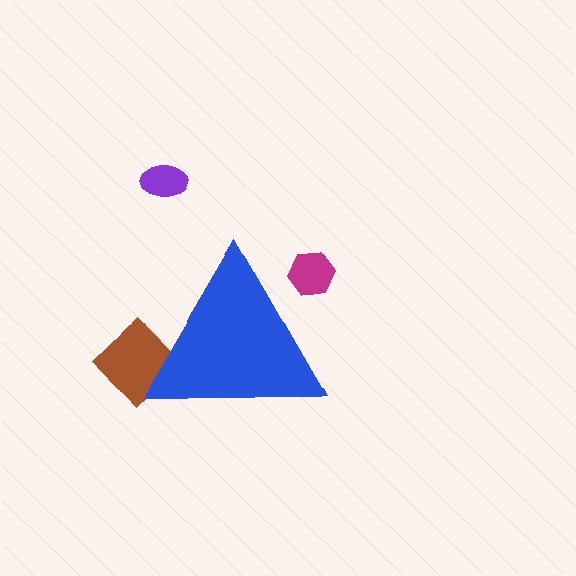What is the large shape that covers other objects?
A blue triangle.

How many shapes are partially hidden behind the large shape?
2 shapes are partially hidden.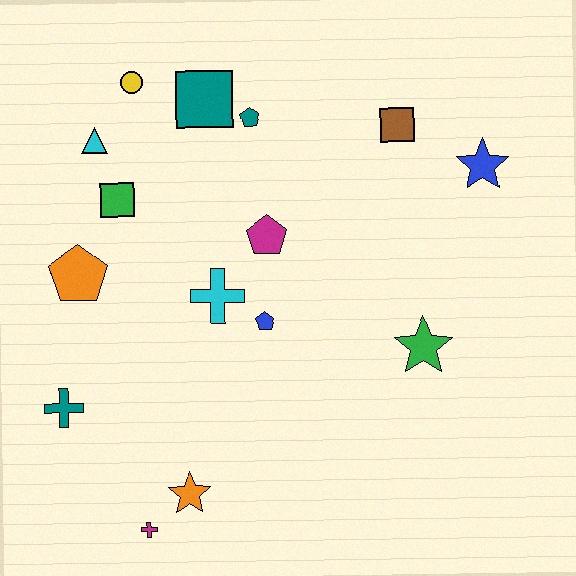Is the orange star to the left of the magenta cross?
No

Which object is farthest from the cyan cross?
The blue star is farthest from the cyan cross.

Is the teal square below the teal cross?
No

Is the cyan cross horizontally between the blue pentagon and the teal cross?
Yes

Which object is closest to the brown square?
The blue star is closest to the brown square.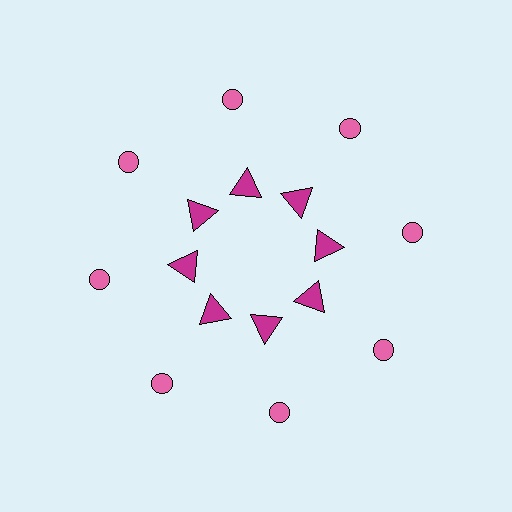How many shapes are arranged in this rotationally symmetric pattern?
There are 16 shapes, arranged in 8 groups of 2.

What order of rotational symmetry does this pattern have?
This pattern has 8-fold rotational symmetry.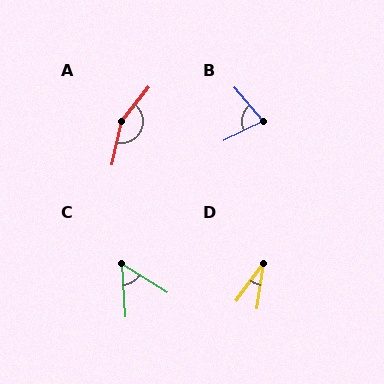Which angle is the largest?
A, at approximately 154 degrees.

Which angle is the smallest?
D, at approximately 29 degrees.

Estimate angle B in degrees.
Approximately 75 degrees.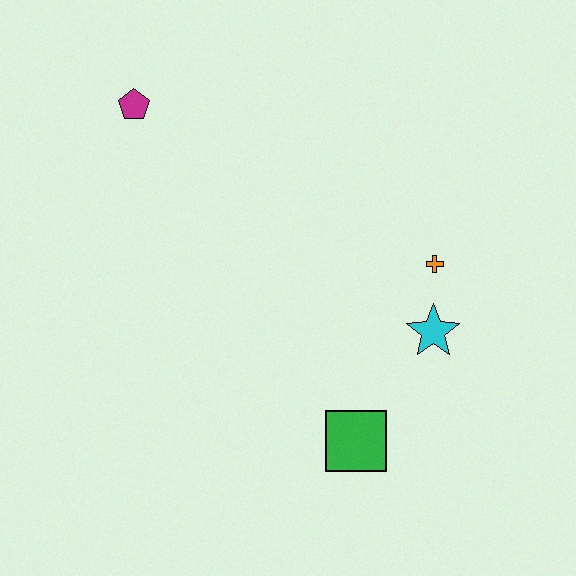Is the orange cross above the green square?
Yes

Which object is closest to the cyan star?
The orange cross is closest to the cyan star.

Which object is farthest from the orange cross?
The magenta pentagon is farthest from the orange cross.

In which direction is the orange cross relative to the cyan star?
The orange cross is above the cyan star.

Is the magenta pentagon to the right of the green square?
No